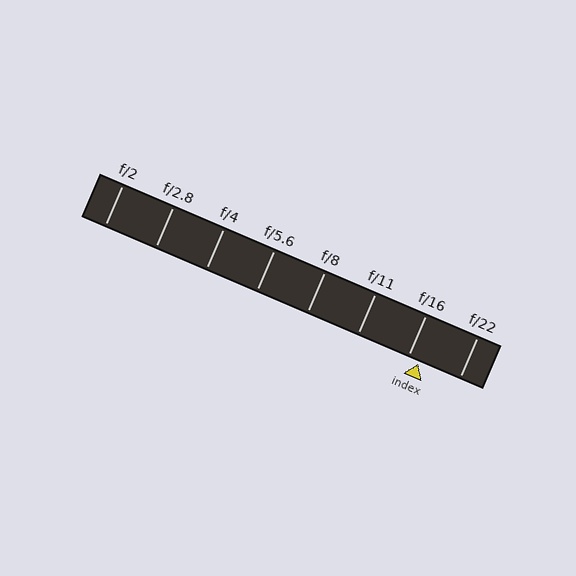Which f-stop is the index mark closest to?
The index mark is closest to f/16.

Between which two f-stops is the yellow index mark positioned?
The index mark is between f/16 and f/22.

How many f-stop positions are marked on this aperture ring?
There are 8 f-stop positions marked.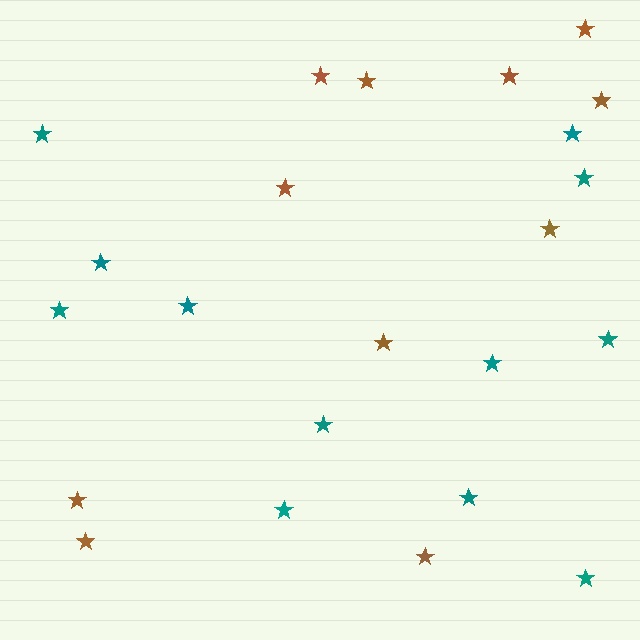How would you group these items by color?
There are 2 groups: one group of teal stars (12) and one group of brown stars (11).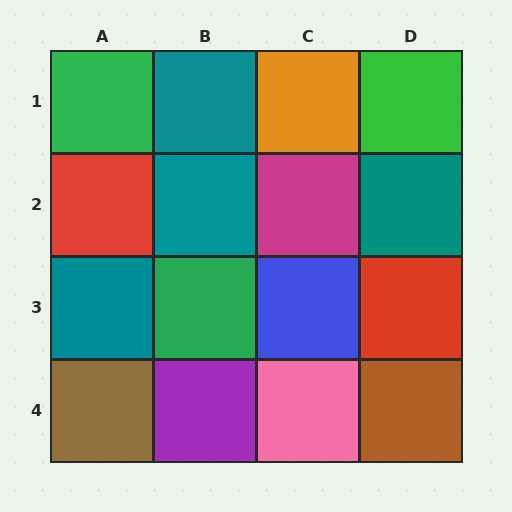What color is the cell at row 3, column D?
Red.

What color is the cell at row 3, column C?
Blue.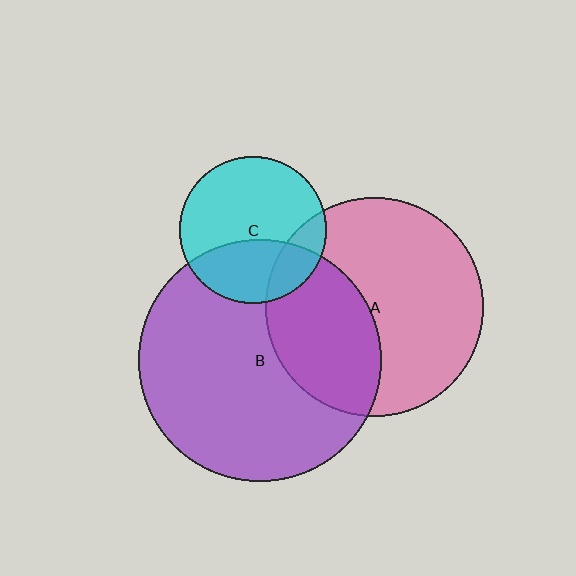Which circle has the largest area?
Circle B (purple).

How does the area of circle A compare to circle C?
Approximately 2.2 times.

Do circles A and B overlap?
Yes.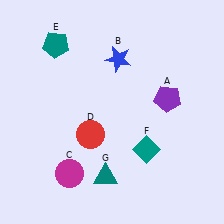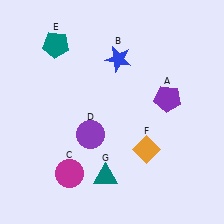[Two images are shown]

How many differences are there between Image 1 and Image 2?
There are 2 differences between the two images.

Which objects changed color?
D changed from red to purple. F changed from teal to orange.